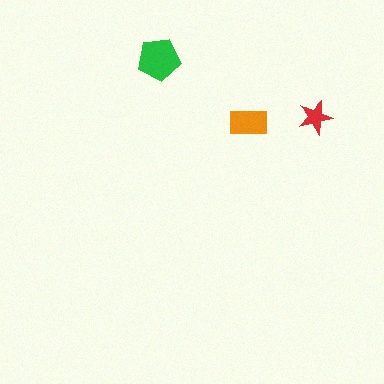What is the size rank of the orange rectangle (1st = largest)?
2nd.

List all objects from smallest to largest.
The red star, the orange rectangle, the green pentagon.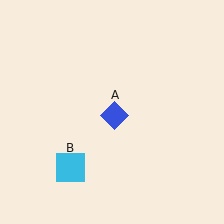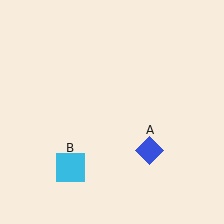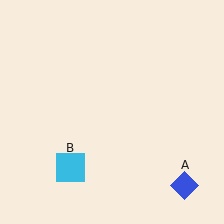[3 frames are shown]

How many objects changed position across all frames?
1 object changed position: blue diamond (object A).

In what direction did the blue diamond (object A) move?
The blue diamond (object A) moved down and to the right.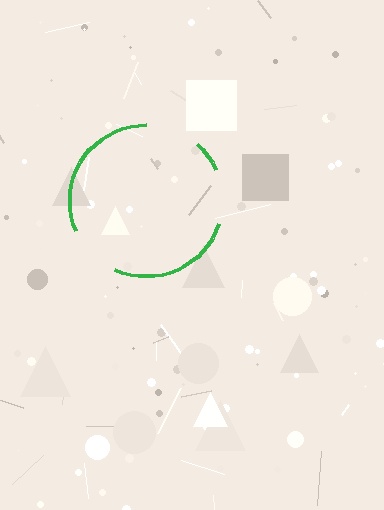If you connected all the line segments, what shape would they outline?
They would outline a circle.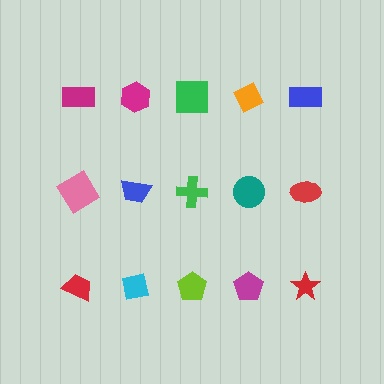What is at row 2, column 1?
A pink diamond.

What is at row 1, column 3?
A green square.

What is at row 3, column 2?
A cyan square.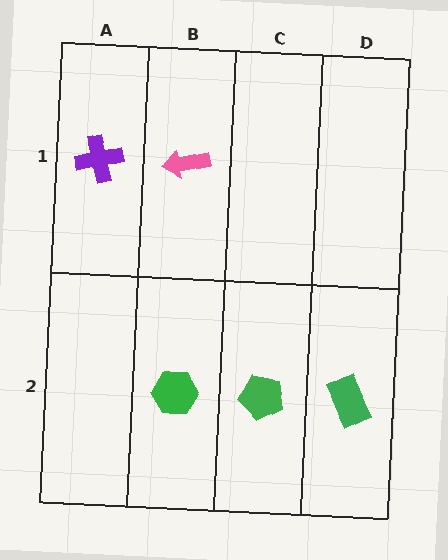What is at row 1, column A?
A purple cross.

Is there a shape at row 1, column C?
No, that cell is empty.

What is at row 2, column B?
A green hexagon.